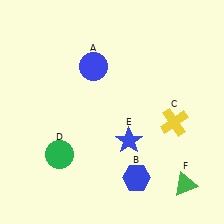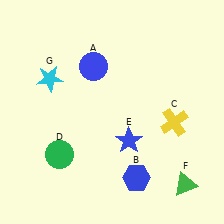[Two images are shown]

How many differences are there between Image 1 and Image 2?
There is 1 difference between the two images.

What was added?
A cyan star (G) was added in Image 2.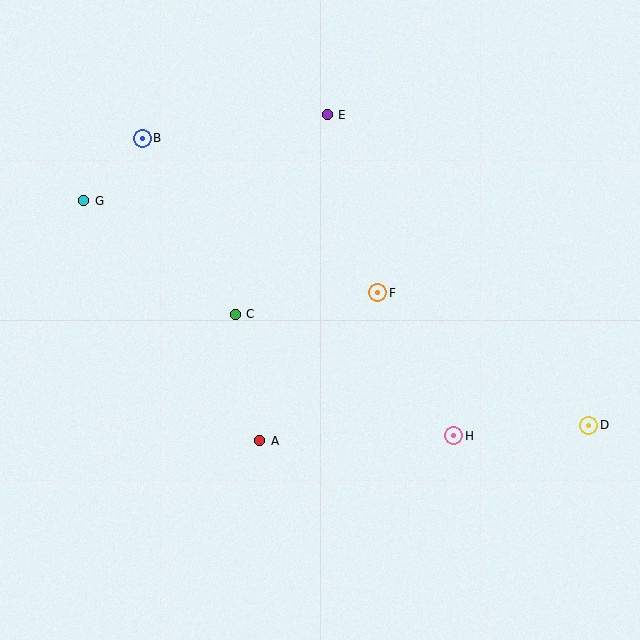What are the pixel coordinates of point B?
Point B is at (142, 138).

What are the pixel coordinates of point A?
Point A is at (260, 441).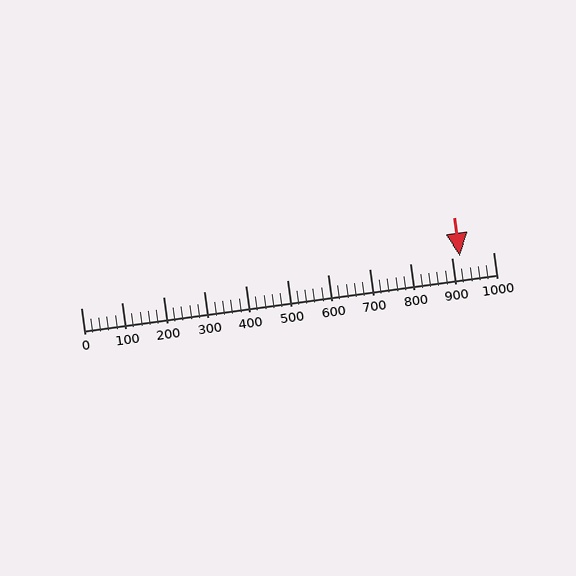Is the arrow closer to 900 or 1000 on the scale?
The arrow is closer to 900.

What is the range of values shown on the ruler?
The ruler shows values from 0 to 1000.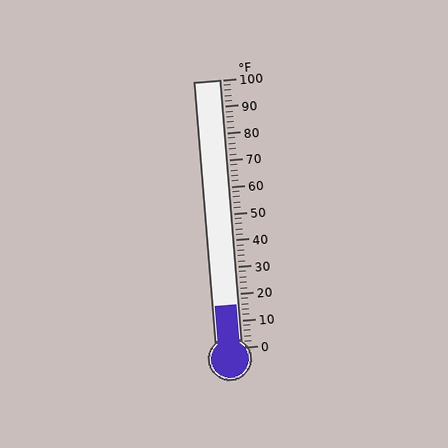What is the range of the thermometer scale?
The thermometer scale ranges from 0°F to 100°F.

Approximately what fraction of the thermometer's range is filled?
The thermometer is filled to approximately 15% of its range.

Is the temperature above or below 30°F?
The temperature is below 30°F.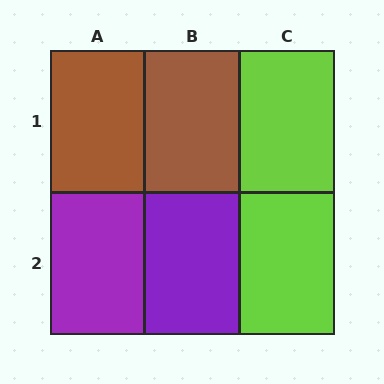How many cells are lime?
2 cells are lime.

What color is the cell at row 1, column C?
Lime.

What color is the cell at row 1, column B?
Brown.